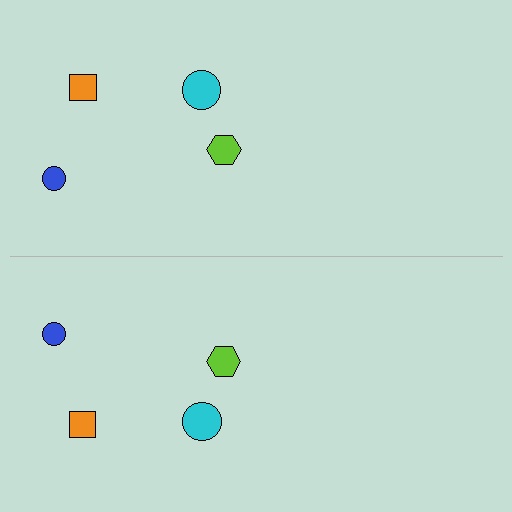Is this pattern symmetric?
Yes, this pattern has bilateral (reflection) symmetry.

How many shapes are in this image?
There are 8 shapes in this image.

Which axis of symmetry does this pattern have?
The pattern has a horizontal axis of symmetry running through the center of the image.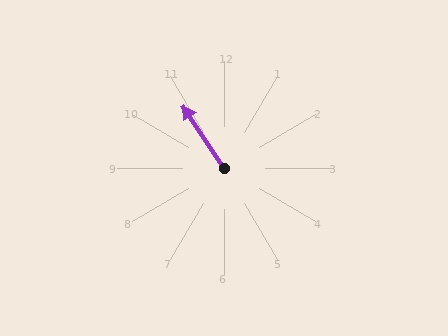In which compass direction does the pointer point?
Northwest.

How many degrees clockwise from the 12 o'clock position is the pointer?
Approximately 326 degrees.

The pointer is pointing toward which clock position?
Roughly 11 o'clock.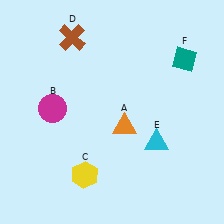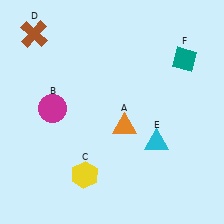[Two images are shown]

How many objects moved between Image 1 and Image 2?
1 object moved between the two images.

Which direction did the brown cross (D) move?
The brown cross (D) moved left.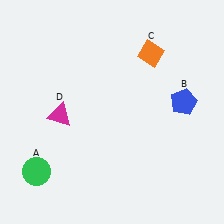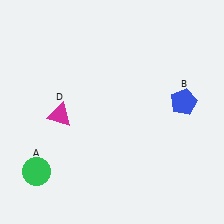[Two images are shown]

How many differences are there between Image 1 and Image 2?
There is 1 difference between the two images.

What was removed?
The orange diamond (C) was removed in Image 2.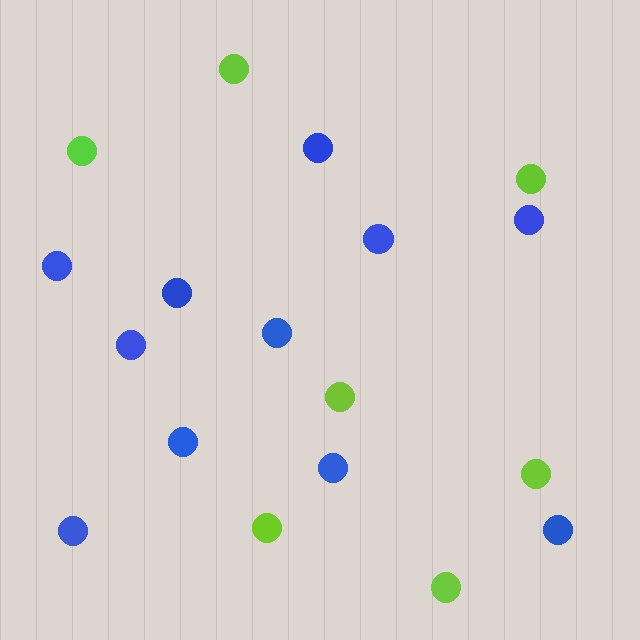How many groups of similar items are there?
There are 2 groups: one group of blue circles (11) and one group of lime circles (7).